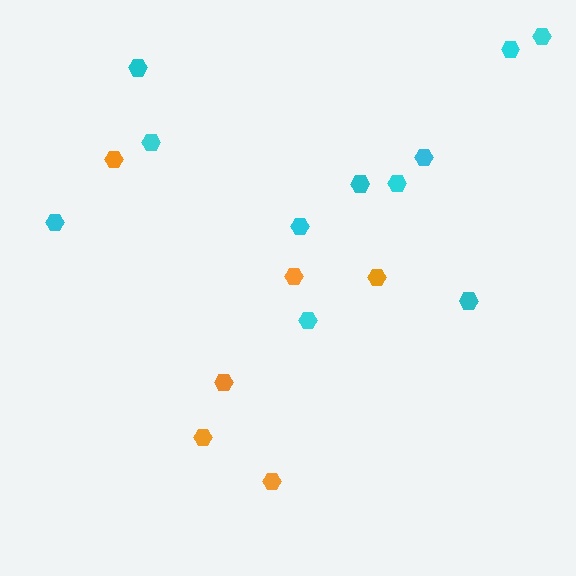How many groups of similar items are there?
There are 2 groups: one group of orange hexagons (6) and one group of cyan hexagons (11).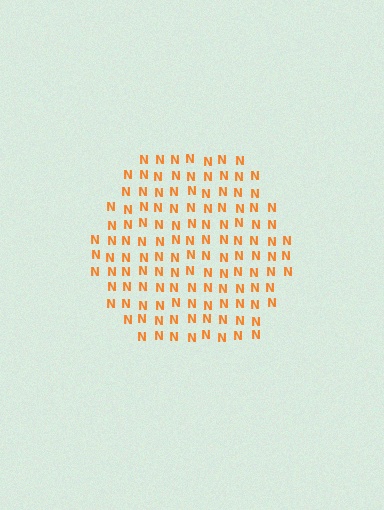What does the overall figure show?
The overall figure shows a hexagon.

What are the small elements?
The small elements are letter N's.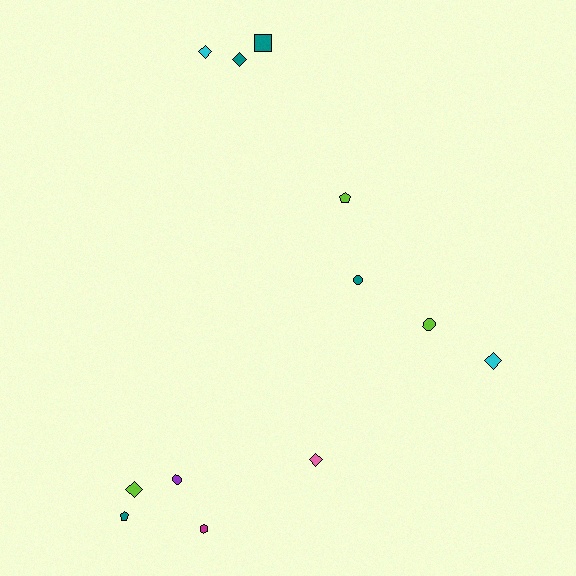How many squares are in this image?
There is 1 square.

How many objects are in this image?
There are 12 objects.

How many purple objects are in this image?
There is 1 purple object.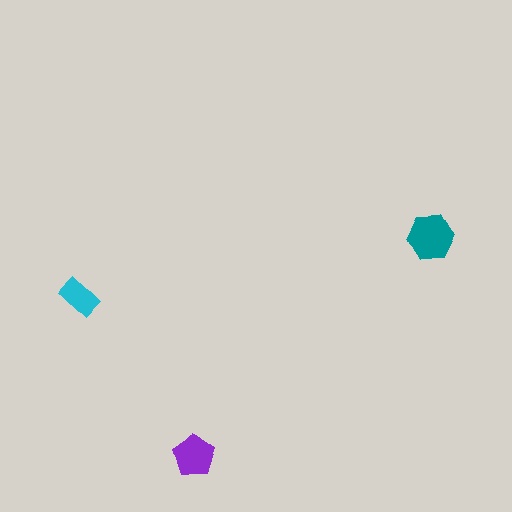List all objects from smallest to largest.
The cyan rectangle, the purple pentagon, the teal hexagon.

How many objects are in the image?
There are 3 objects in the image.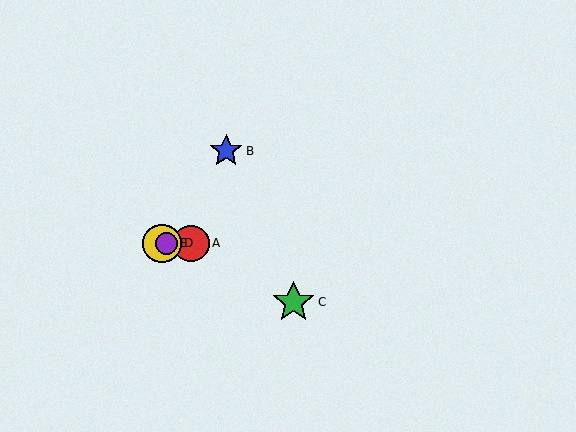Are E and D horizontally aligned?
Yes, both are at y≈243.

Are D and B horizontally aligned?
No, D is at y≈243 and B is at y≈150.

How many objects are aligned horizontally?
3 objects (A, D, E) are aligned horizontally.